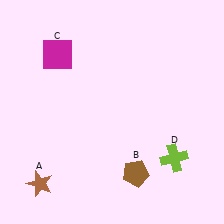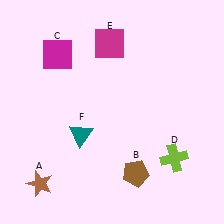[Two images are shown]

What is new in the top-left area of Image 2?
A magenta square (E) was added in the top-left area of Image 2.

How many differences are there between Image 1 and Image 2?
There are 2 differences between the two images.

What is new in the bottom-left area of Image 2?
A teal triangle (F) was added in the bottom-left area of Image 2.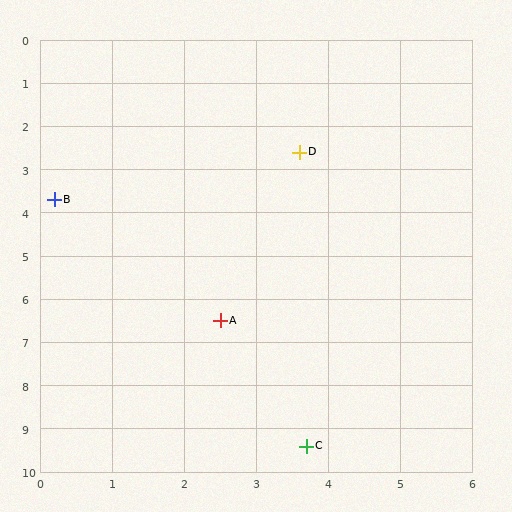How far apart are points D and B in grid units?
Points D and B are about 3.6 grid units apart.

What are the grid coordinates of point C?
Point C is at approximately (3.7, 9.4).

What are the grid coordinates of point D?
Point D is at approximately (3.6, 2.6).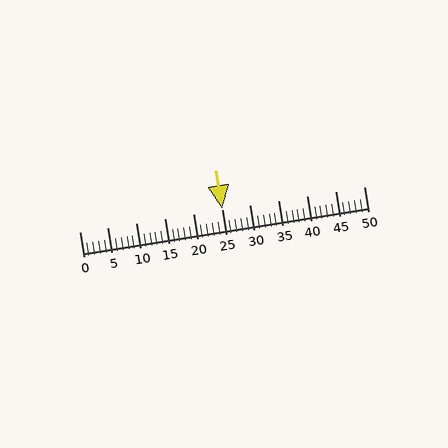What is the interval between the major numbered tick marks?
The major tick marks are spaced 5 units apart.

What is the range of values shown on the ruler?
The ruler shows values from 0 to 50.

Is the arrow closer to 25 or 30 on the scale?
The arrow is closer to 25.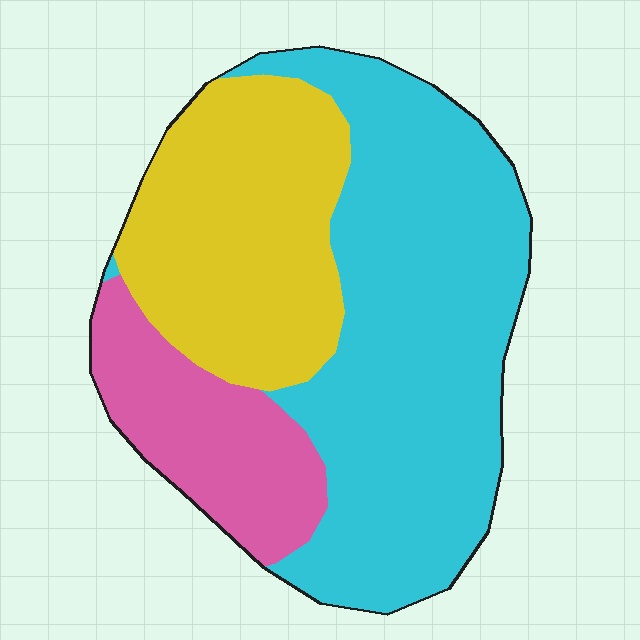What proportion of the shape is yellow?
Yellow covers about 30% of the shape.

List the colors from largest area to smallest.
From largest to smallest: cyan, yellow, pink.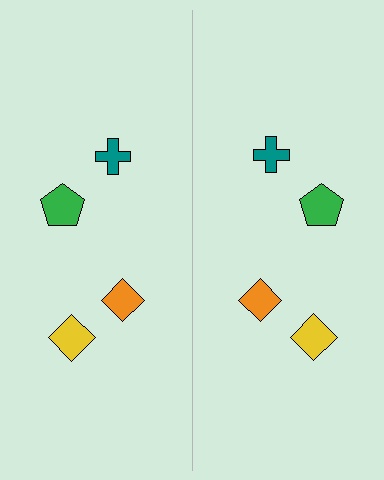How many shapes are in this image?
There are 8 shapes in this image.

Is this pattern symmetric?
Yes, this pattern has bilateral (reflection) symmetry.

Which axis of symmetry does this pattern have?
The pattern has a vertical axis of symmetry running through the center of the image.